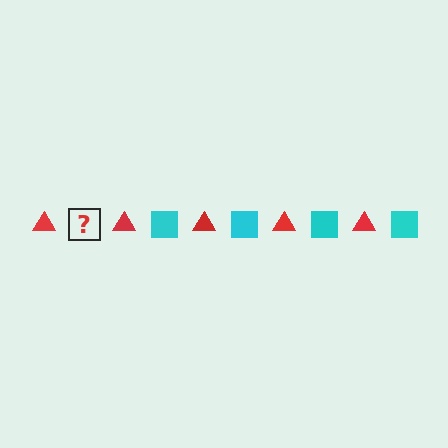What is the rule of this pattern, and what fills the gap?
The rule is that the pattern alternates between red triangle and cyan square. The gap should be filled with a cyan square.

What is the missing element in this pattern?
The missing element is a cyan square.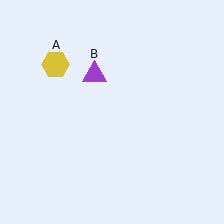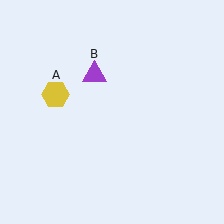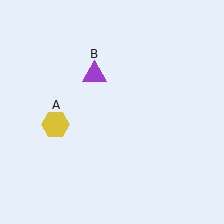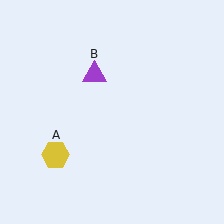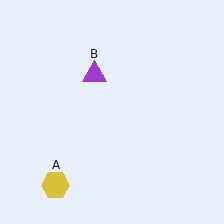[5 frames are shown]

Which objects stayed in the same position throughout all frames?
Purple triangle (object B) remained stationary.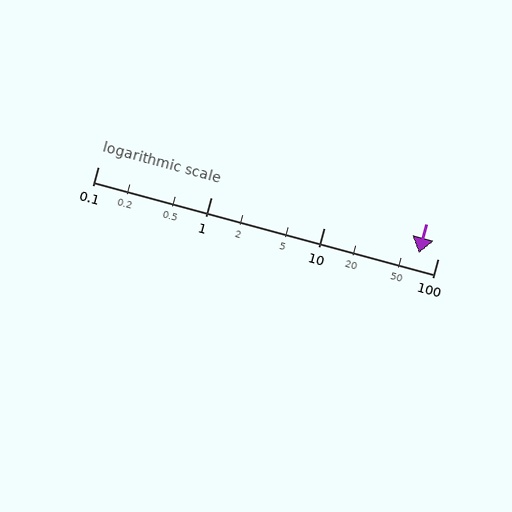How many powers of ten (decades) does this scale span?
The scale spans 3 decades, from 0.1 to 100.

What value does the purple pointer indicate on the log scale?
The pointer indicates approximately 68.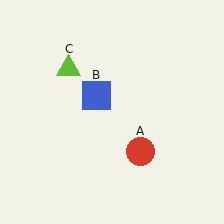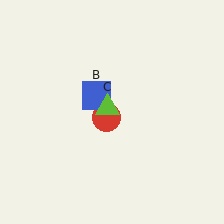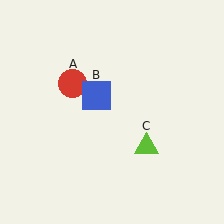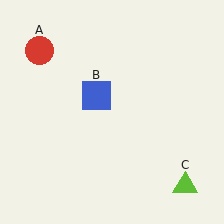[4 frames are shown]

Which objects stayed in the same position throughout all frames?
Blue square (object B) remained stationary.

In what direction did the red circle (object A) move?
The red circle (object A) moved up and to the left.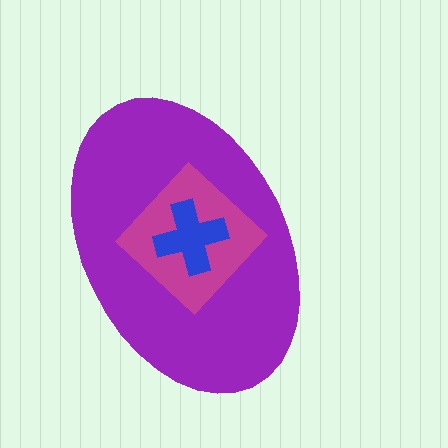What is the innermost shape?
The blue cross.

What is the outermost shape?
The purple ellipse.